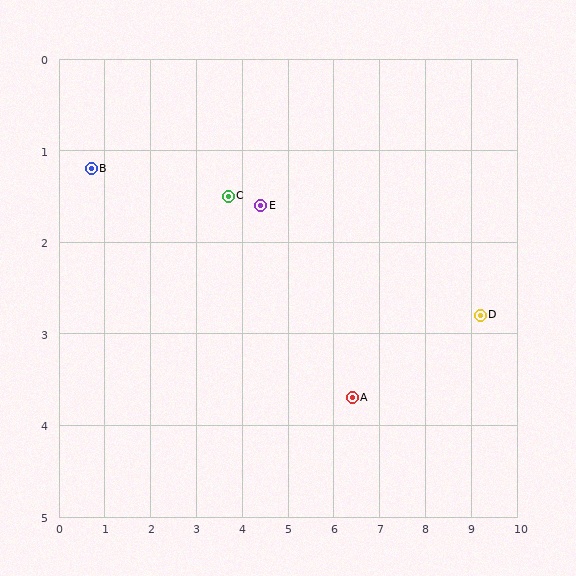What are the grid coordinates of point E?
Point E is at approximately (4.4, 1.6).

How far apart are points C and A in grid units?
Points C and A are about 3.5 grid units apart.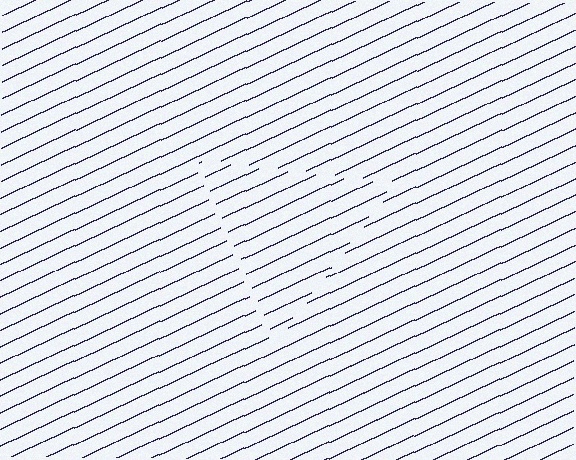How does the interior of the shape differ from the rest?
The interior of the shape contains the same grating, shifted by half a period — the contour is defined by the phase discontinuity where line-ends from the inner and outer gratings abut.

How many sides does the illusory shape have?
3 sides — the line-ends trace a triangle.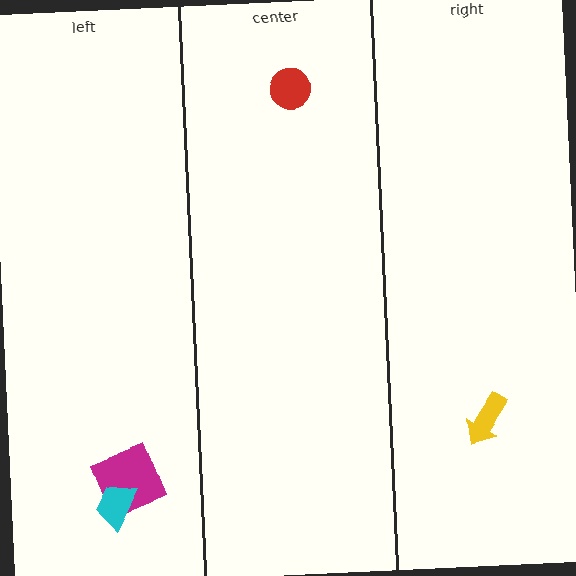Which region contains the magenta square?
The left region.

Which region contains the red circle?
The center region.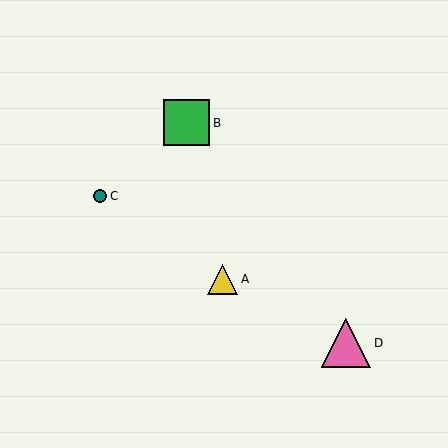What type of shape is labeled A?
Shape A is a yellow triangle.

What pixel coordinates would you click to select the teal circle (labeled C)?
Click at (100, 196) to select the teal circle C.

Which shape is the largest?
The pink triangle (labeled D) is the largest.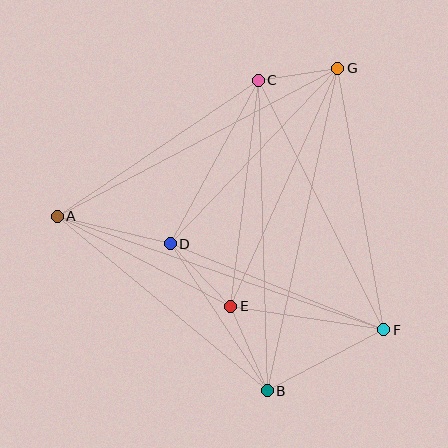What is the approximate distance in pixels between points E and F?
The distance between E and F is approximately 154 pixels.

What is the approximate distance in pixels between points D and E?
The distance between D and E is approximately 87 pixels.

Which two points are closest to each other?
Points C and G are closest to each other.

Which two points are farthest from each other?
Points A and F are farthest from each other.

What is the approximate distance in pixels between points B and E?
The distance between B and E is approximately 92 pixels.